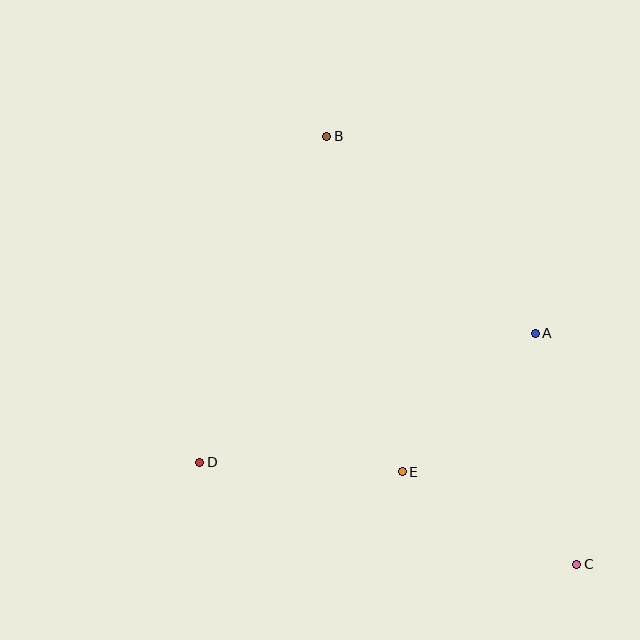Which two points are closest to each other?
Points A and E are closest to each other.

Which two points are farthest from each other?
Points B and C are farthest from each other.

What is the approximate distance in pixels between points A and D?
The distance between A and D is approximately 359 pixels.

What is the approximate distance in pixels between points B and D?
The distance between B and D is approximately 350 pixels.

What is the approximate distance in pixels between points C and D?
The distance between C and D is approximately 391 pixels.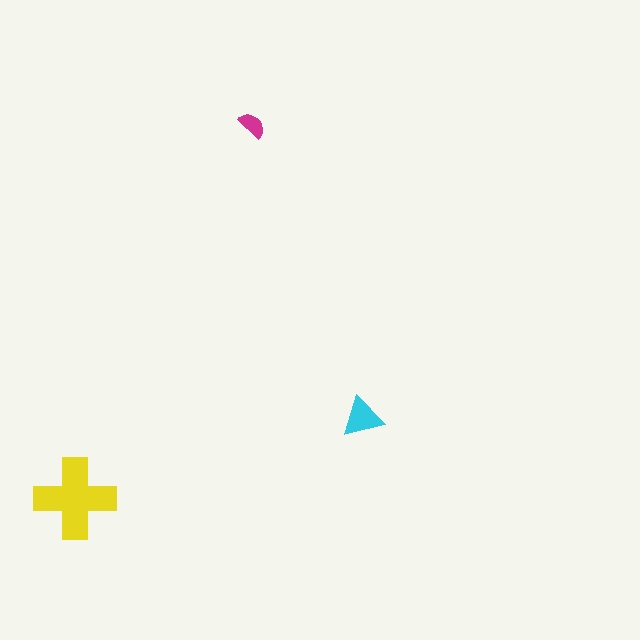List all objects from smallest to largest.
The magenta semicircle, the cyan triangle, the yellow cross.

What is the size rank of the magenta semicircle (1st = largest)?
3rd.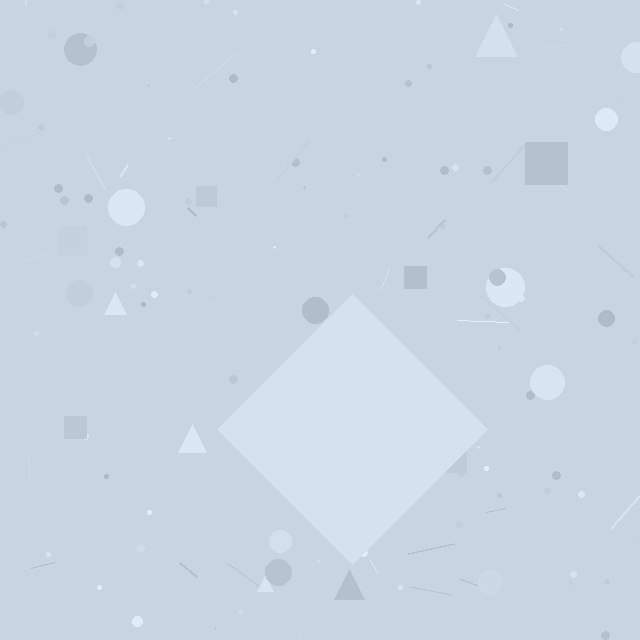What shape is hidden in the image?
A diamond is hidden in the image.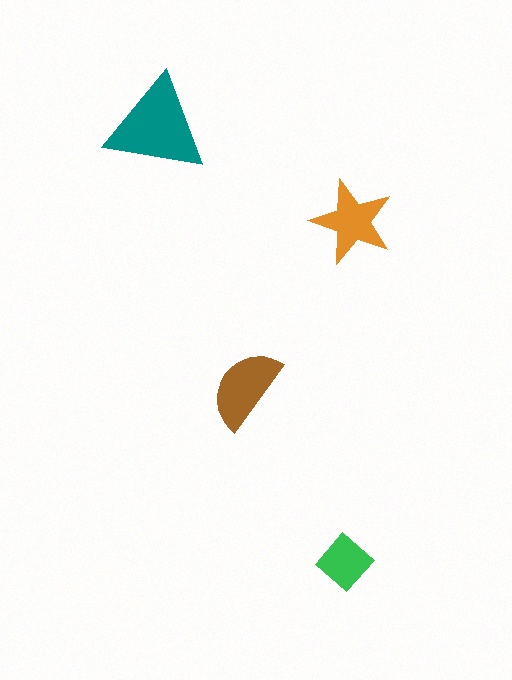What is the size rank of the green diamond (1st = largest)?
4th.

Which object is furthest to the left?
The teal triangle is leftmost.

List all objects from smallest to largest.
The green diamond, the orange star, the brown semicircle, the teal triangle.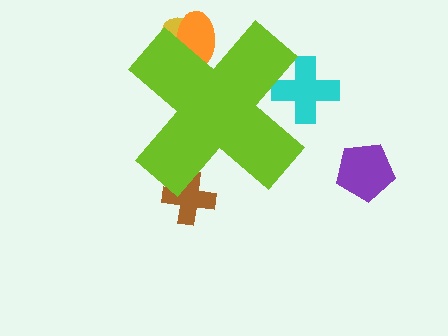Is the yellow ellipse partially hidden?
Yes, the yellow ellipse is partially hidden behind the lime cross.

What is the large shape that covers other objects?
A lime cross.